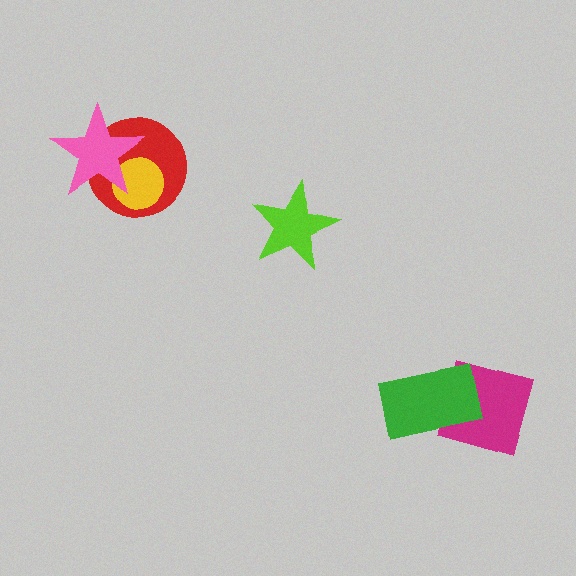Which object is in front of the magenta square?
The green rectangle is in front of the magenta square.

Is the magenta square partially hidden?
Yes, it is partially covered by another shape.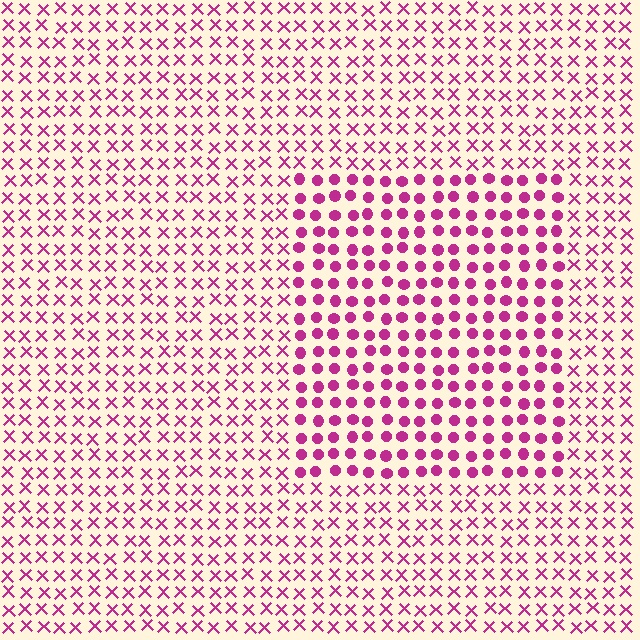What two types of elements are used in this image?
The image uses circles inside the rectangle region and X marks outside it.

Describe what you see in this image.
The image is filled with small magenta elements arranged in a uniform grid. A rectangle-shaped region contains circles, while the surrounding area contains X marks. The boundary is defined purely by the change in element shape.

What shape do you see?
I see a rectangle.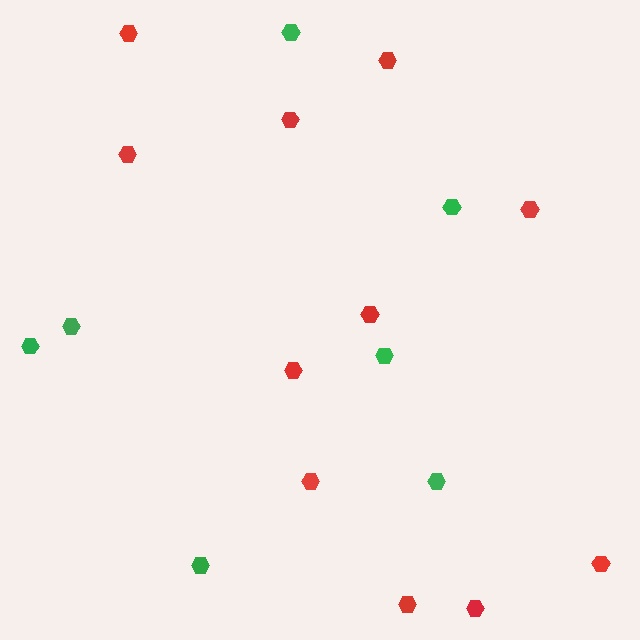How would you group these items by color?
There are 2 groups: one group of green hexagons (7) and one group of red hexagons (11).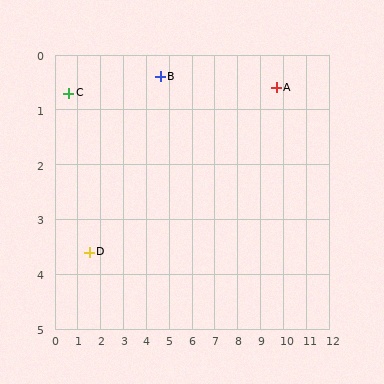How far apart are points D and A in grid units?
Points D and A are about 8.7 grid units apart.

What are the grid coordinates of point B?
Point B is at approximately (4.6, 0.4).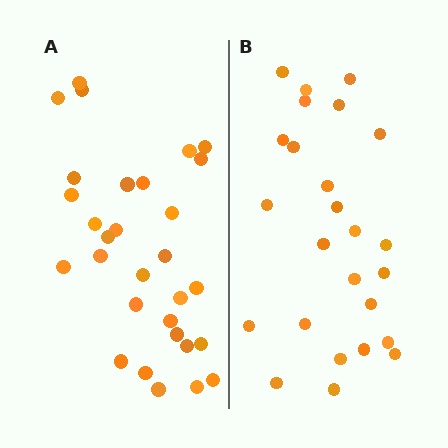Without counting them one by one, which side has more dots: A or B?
Region A (the left region) has more dots.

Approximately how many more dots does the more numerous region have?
Region A has about 5 more dots than region B.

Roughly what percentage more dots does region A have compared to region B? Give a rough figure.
About 20% more.